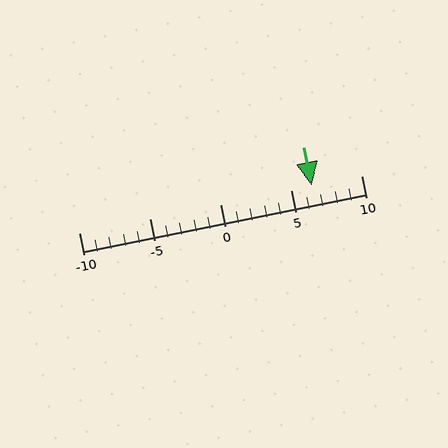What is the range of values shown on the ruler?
The ruler shows values from -10 to 10.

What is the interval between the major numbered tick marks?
The major tick marks are spaced 5 units apart.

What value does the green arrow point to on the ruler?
The green arrow points to approximately 6.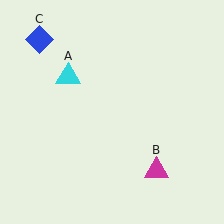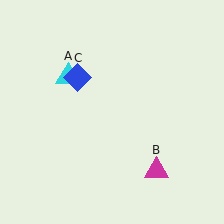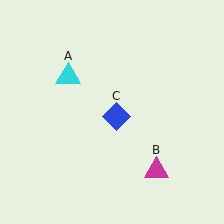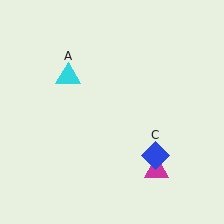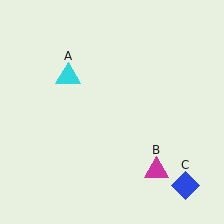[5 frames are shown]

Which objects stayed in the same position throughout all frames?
Cyan triangle (object A) and magenta triangle (object B) remained stationary.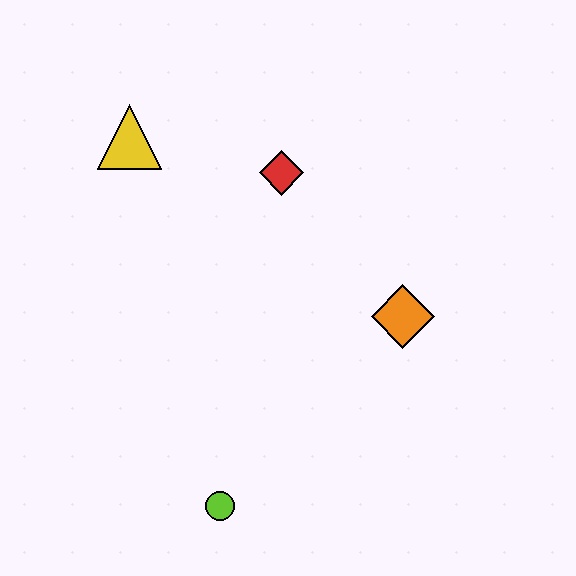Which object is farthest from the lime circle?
The yellow triangle is farthest from the lime circle.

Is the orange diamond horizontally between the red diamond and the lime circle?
No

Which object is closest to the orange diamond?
The red diamond is closest to the orange diamond.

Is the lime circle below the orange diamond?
Yes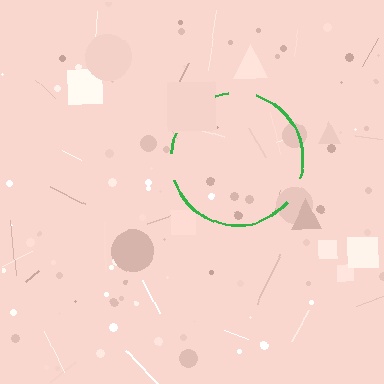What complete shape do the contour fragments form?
The contour fragments form a circle.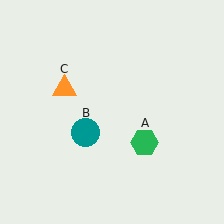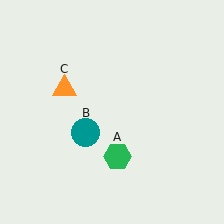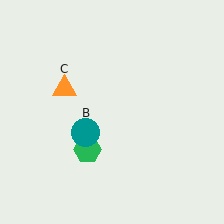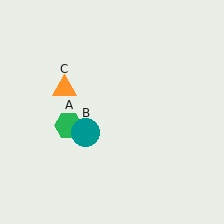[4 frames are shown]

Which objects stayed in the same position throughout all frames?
Teal circle (object B) and orange triangle (object C) remained stationary.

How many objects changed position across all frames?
1 object changed position: green hexagon (object A).